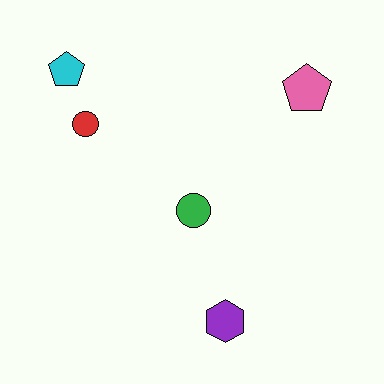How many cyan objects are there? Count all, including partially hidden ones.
There is 1 cyan object.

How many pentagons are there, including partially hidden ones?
There are 2 pentagons.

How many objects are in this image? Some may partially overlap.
There are 5 objects.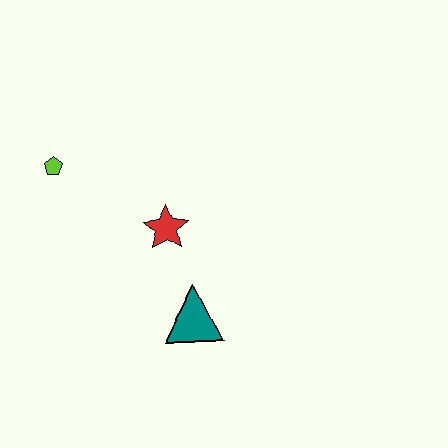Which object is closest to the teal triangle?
The red star is closest to the teal triangle.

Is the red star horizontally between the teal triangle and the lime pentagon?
Yes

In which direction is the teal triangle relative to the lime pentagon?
The teal triangle is below the lime pentagon.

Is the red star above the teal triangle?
Yes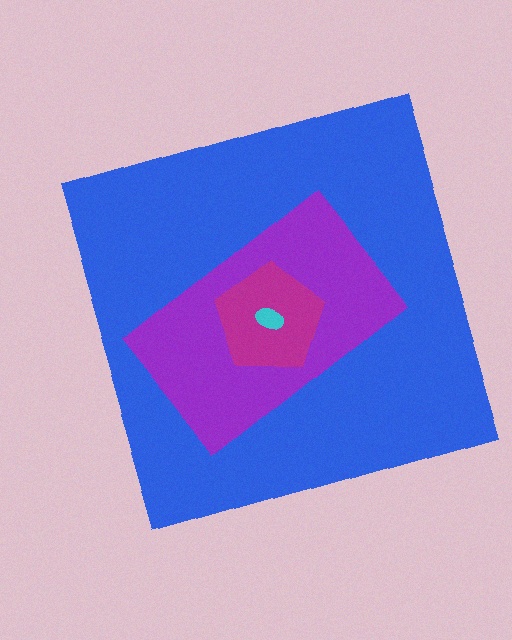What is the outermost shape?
The blue square.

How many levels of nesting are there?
4.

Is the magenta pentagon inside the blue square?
Yes.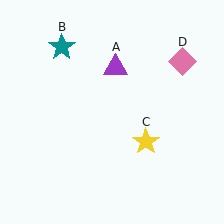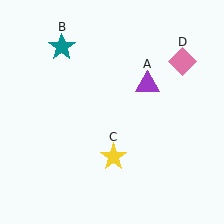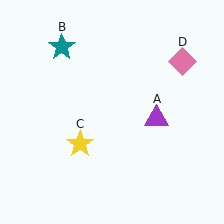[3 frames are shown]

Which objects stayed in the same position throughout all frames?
Teal star (object B) and pink diamond (object D) remained stationary.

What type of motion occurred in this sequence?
The purple triangle (object A), yellow star (object C) rotated clockwise around the center of the scene.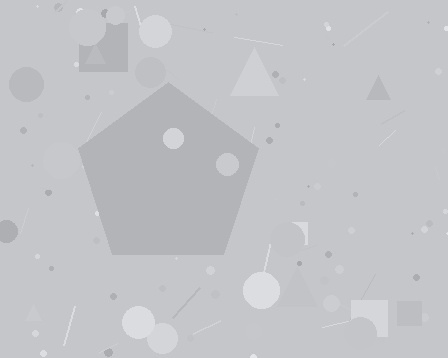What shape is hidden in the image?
A pentagon is hidden in the image.